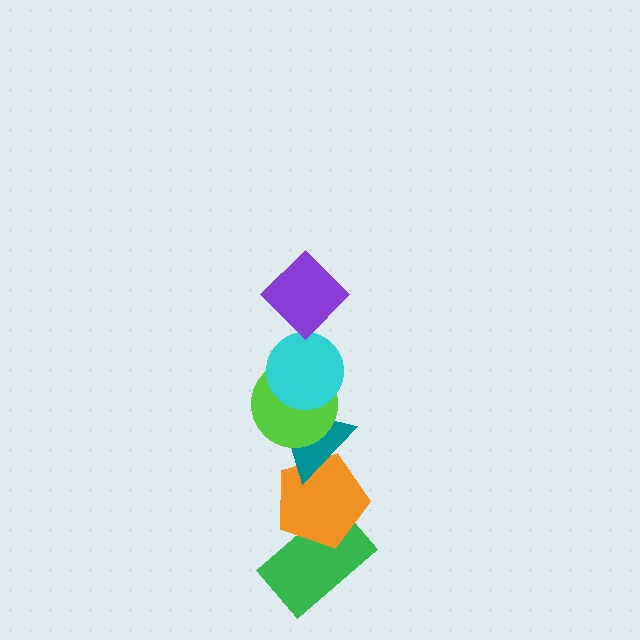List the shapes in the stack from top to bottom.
From top to bottom: the purple diamond, the cyan circle, the lime circle, the teal triangle, the orange pentagon, the green rectangle.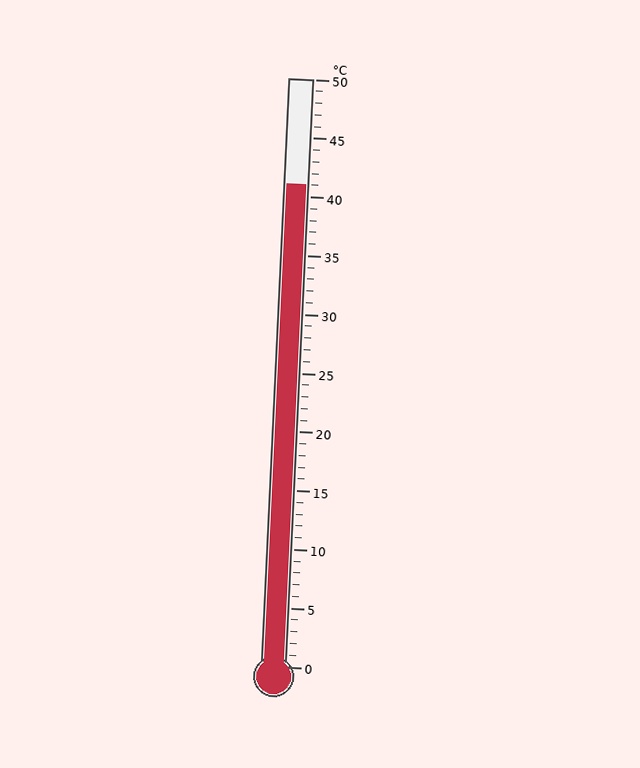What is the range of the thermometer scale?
The thermometer scale ranges from 0°C to 50°C.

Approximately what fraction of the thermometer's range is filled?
The thermometer is filled to approximately 80% of its range.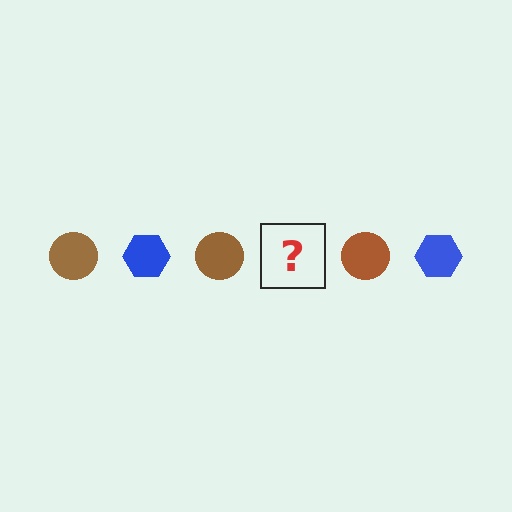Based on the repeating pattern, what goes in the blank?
The blank should be a blue hexagon.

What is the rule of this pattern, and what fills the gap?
The rule is that the pattern alternates between brown circle and blue hexagon. The gap should be filled with a blue hexagon.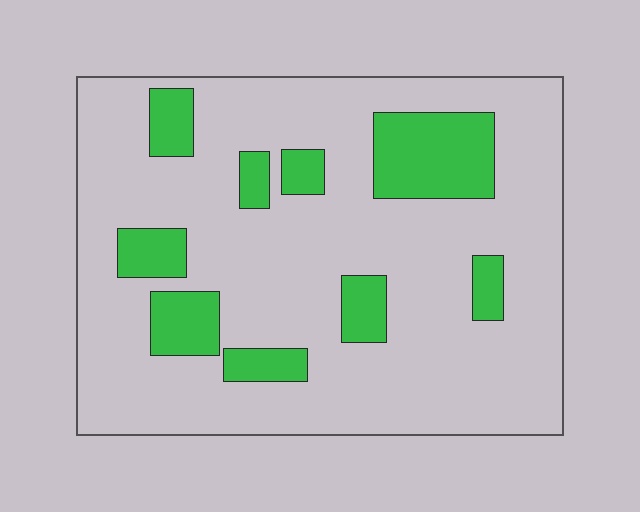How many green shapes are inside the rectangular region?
9.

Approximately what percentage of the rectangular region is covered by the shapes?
Approximately 20%.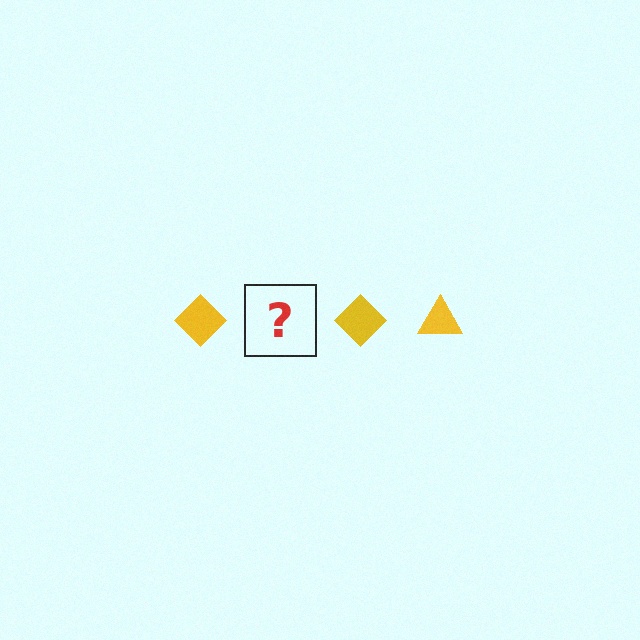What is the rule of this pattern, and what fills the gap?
The rule is that the pattern cycles through diamond, triangle shapes in yellow. The gap should be filled with a yellow triangle.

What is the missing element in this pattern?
The missing element is a yellow triangle.